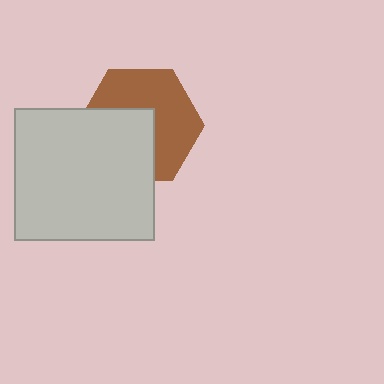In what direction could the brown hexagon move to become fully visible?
The brown hexagon could move toward the upper-right. That would shift it out from behind the light gray rectangle entirely.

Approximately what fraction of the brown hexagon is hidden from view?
Roughly 45% of the brown hexagon is hidden behind the light gray rectangle.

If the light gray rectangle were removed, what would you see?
You would see the complete brown hexagon.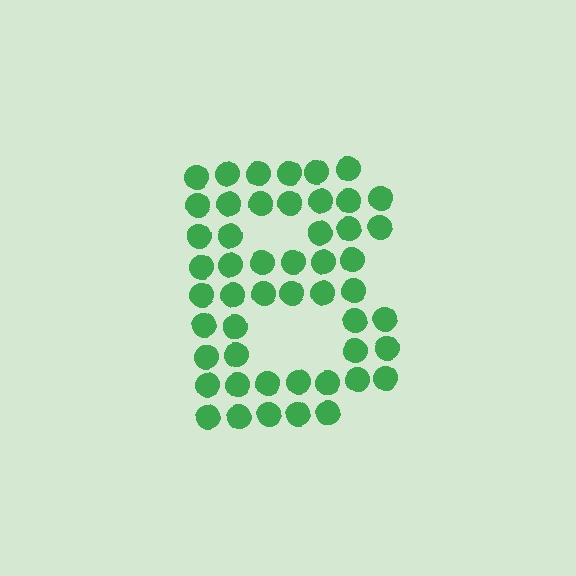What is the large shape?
The large shape is the letter B.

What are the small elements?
The small elements are circles.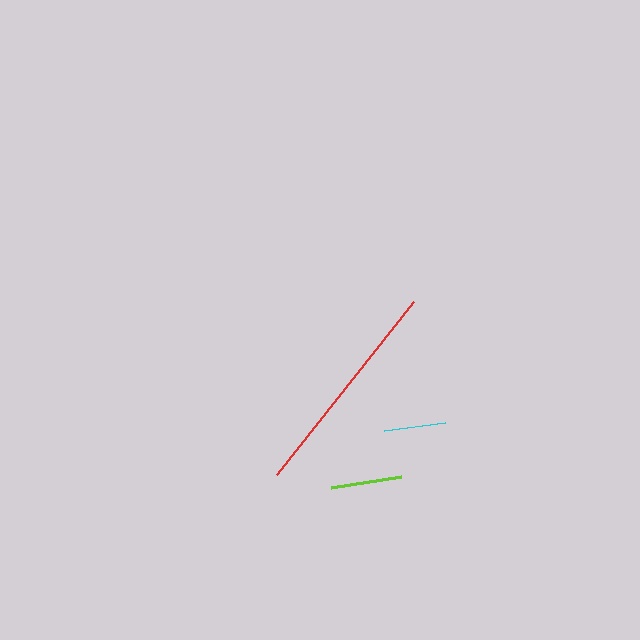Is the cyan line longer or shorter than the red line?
The red line is longer than the cyan line.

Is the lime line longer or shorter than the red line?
The red line is longer than the lime line.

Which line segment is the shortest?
The cyan line is the shortest at approximately 61 pixels.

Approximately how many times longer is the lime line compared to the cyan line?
The lime line is approximately 1.2 times the length of the cyan line.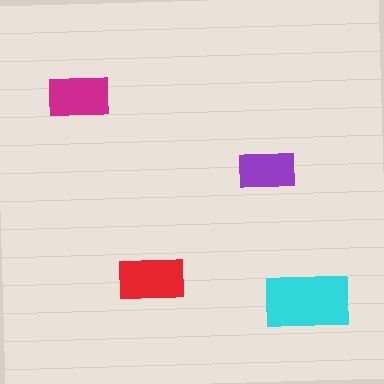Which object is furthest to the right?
The cyan rectangle is rightmost.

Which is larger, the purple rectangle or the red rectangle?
The red one.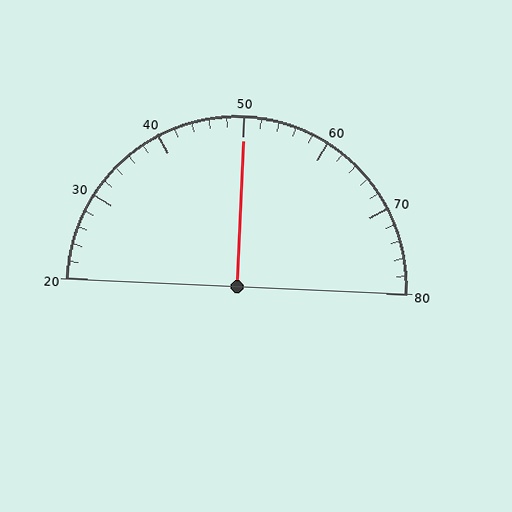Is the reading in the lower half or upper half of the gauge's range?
The reading is in the upper half of the range (20 to 80).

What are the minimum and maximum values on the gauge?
The gauge ranges from 20 to 80.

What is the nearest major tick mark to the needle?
The nearest major tick mark is 50.